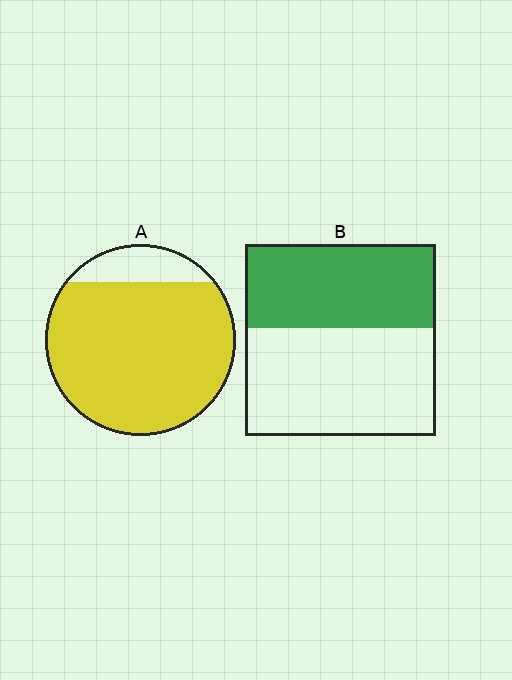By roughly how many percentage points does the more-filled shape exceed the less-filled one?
By roughly 40 percentage points (A over B).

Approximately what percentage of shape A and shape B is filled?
A is approximately 85% and B is approximately 45%.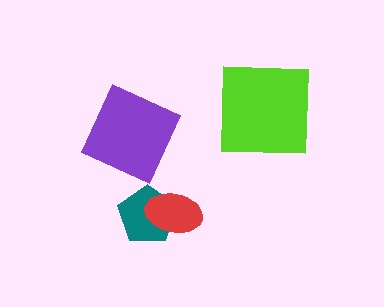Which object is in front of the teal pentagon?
The red ellipse is in front of the teal pentagon.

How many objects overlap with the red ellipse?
1 object overlaps with the red ellipse.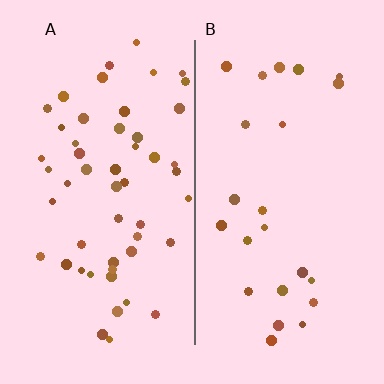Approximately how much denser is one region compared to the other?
Approximately 2.1× — region A over region B.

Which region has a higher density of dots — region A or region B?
A (the left).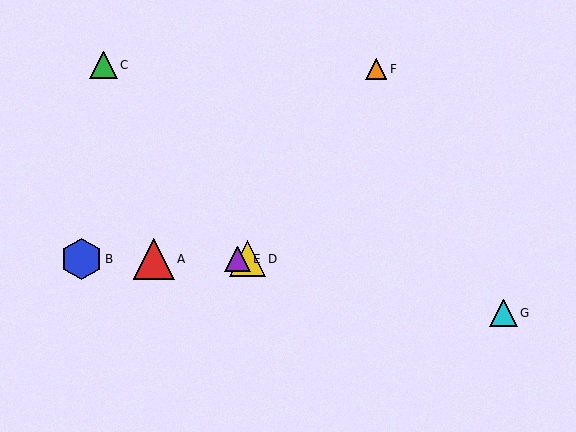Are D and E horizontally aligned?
Yes, both are at y≈259.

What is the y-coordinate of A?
Object A is at y≈259.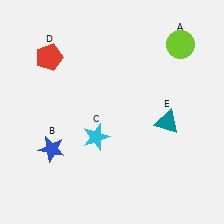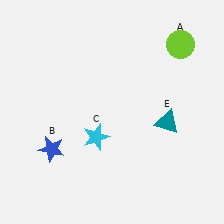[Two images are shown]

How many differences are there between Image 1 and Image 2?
There is 1 difference between the two images.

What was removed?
The red pentagon (D) was removed in Image 2.